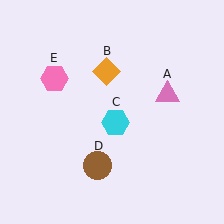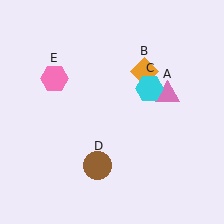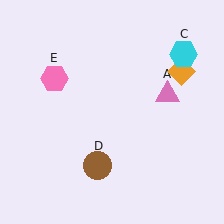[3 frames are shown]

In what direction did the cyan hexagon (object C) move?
The cyan hexagon (object C) moved up and to the right.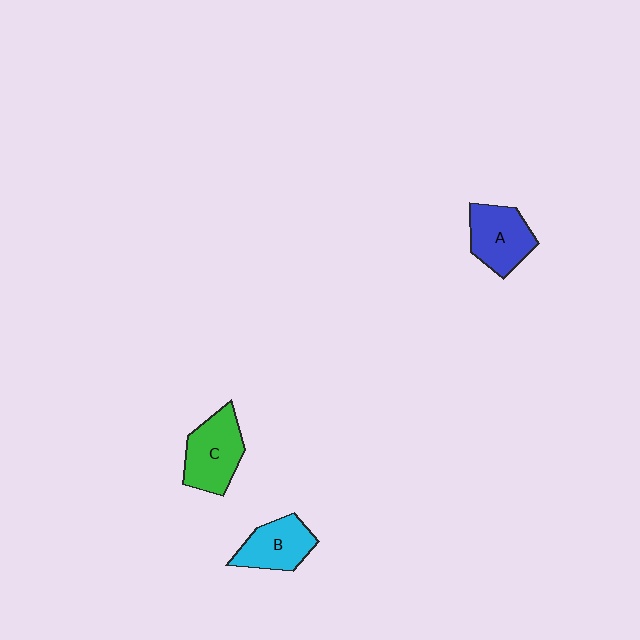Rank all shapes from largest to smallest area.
From largest to smallest: C (green), A (blue), B (cyan).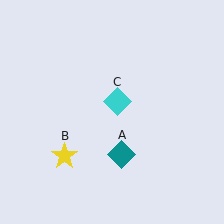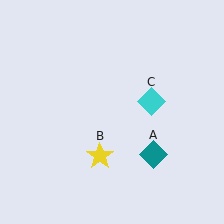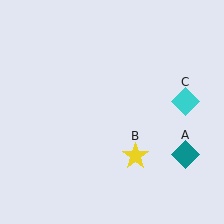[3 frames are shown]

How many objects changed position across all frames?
3 objects changed position: teal diamond (object A), yellow star (object B), cyan diamond (object C).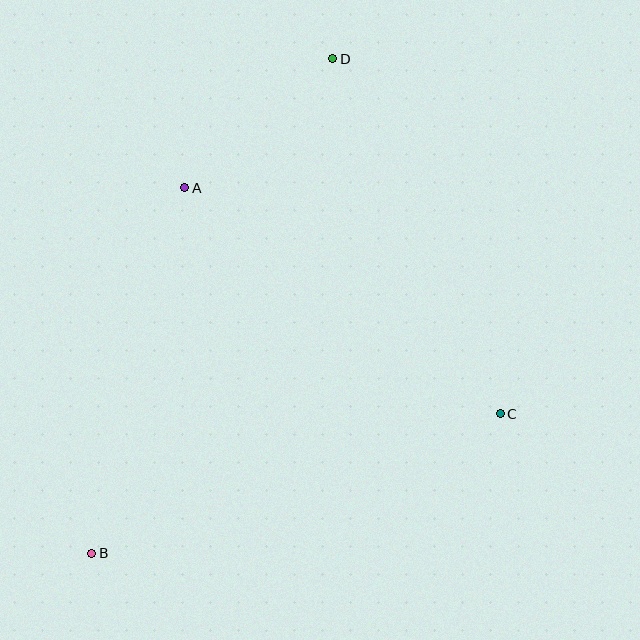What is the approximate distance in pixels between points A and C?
The distance between A and C is approximately 388 pixels.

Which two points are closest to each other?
Points A and D are closest to each other.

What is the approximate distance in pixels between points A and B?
The distance between A and B is approximately 377 pixels.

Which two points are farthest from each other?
Points B and D are farthest from each other.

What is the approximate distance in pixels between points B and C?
The distance between B and C is approximately 432 pixels.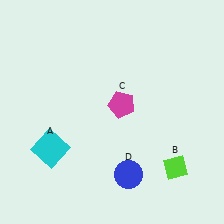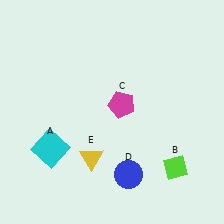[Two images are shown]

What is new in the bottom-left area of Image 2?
A yellow triangle (E) was added in the bottom-left area of Image 2.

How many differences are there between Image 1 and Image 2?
There is 1 difference between the two images.